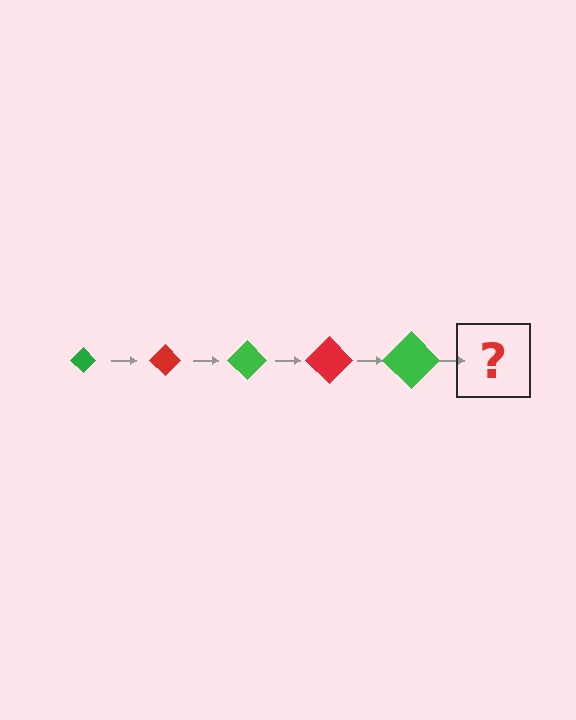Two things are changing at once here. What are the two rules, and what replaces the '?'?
The two rules are that the diamond grows larger each step and the color cycles through green and red. The '?' should be a red diamond, larger than the previous one.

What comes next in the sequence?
The next element should be a red diamond, larger than the previous one.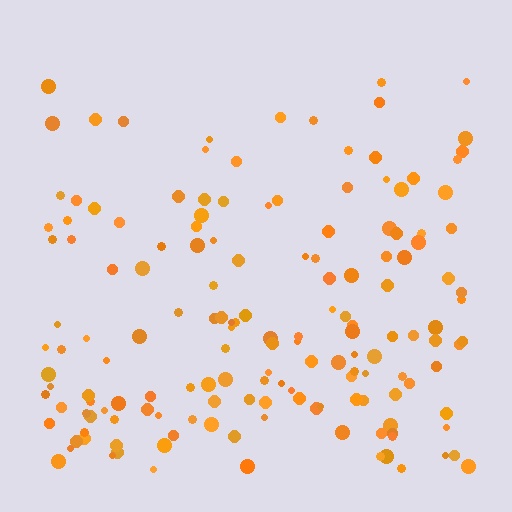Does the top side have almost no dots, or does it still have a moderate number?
Still a moderate number, just noticeably fewer than the bottom.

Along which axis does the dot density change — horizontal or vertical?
Vertical.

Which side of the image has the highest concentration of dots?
The bottom.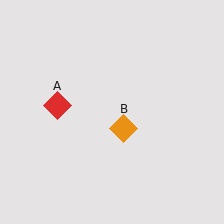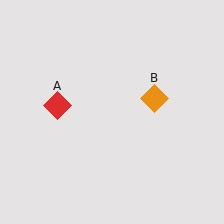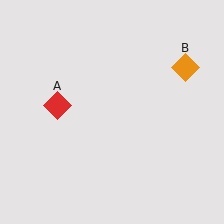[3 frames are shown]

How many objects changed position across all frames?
1 object changed position: orange diamond (object B).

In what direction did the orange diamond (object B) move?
The orange diamond (object B) moved up and to the right.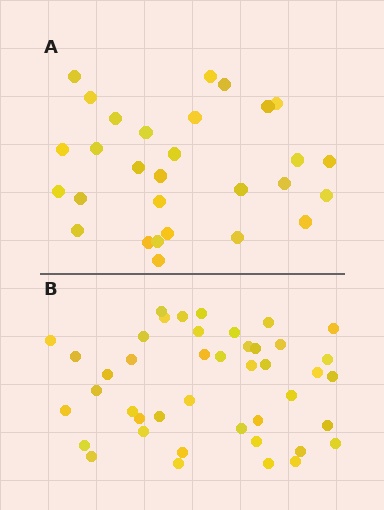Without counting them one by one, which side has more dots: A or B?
Region B (the bottom region) has more dots.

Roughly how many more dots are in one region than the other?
Region B has approximately 15 more dots than region A.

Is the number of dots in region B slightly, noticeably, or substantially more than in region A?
Region B has substantially more. The ratio is roughly 1.5 to 1.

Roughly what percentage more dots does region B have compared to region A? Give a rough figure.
About 50% more.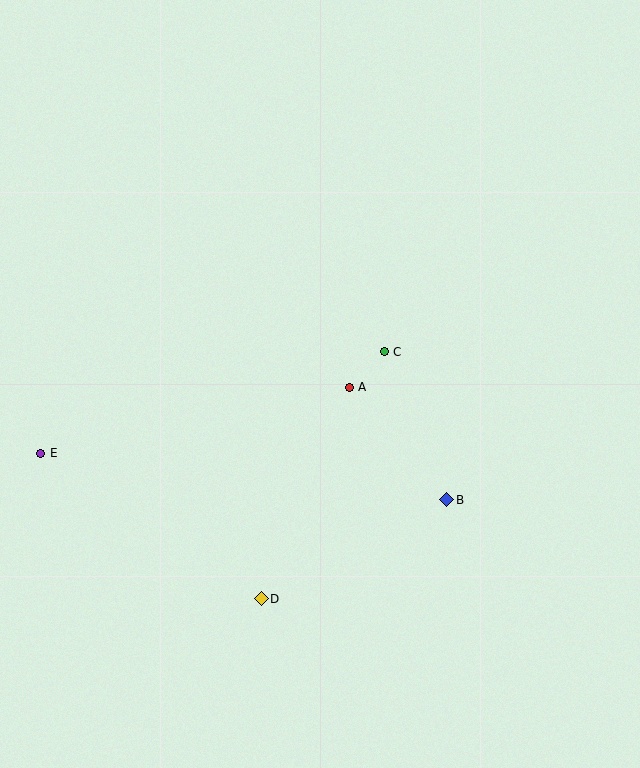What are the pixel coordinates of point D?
Point D is at (261, 599).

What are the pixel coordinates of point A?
Point A is at (349, 387).